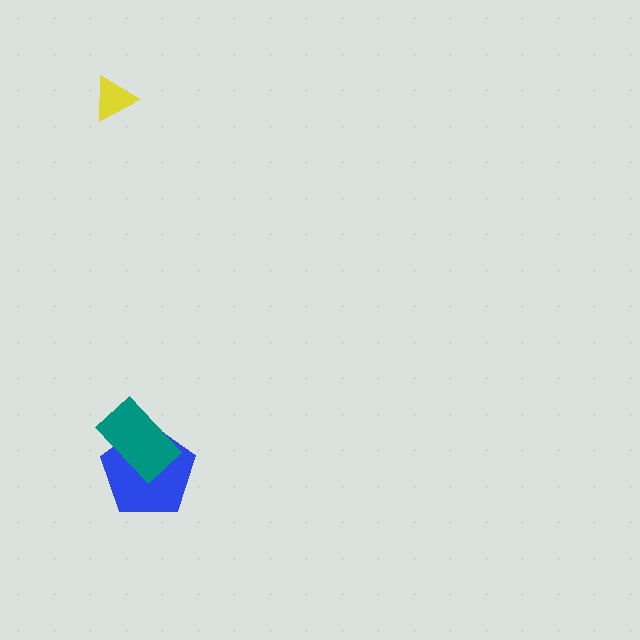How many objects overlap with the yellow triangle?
0 objects overlap with the yellow triangle.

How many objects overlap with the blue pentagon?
1 object overlaps with the blue pentagon.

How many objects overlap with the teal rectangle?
1 object overlaps with the teal rectangle.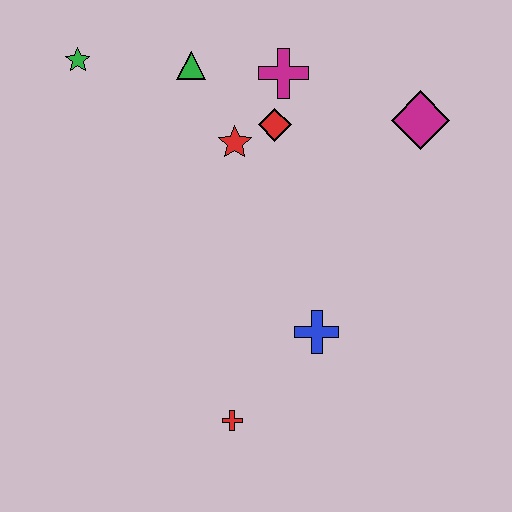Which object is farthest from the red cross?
The green star is farthest from the red cross.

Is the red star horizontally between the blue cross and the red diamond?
No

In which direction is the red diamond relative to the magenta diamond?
The red diamond is to the left of the magenta diamond.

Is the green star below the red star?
No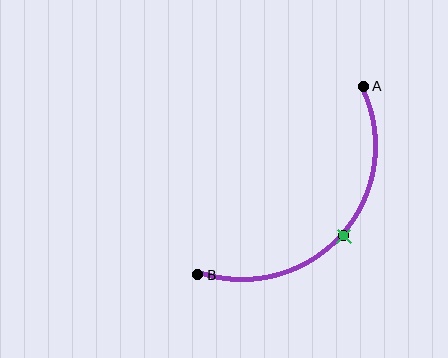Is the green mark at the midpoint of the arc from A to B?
Yes. The green mark lies on the arc at equal arc-length from both A and B — it is the arc midpoint.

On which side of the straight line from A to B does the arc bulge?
The arc bulges below and to the right of the straight line connecting A and B.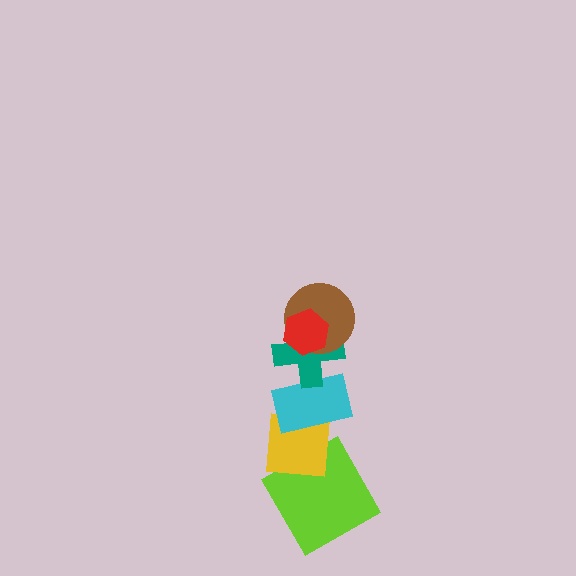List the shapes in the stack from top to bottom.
From top to bottom: the red hexagon, the brown circle, the teal cross, the cyan rectangle, the yellow square, the lime square.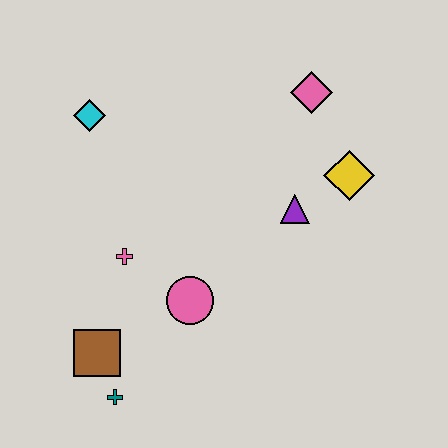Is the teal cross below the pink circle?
Yes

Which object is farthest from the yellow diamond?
The teal cross is farthest from the yellow diamond.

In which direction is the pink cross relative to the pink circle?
The pink cross is to the left of the pink circle.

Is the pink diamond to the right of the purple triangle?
Yes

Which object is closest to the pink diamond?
The yellow diamond is closest to the pink diamond.